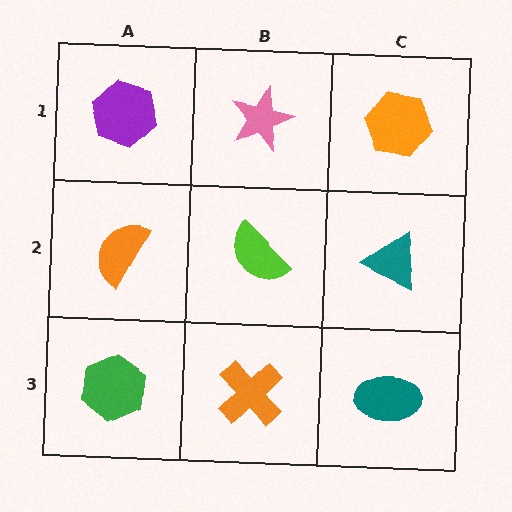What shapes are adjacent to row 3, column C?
A teal triangle (row 2, column C), an orange cross (row 3, column B).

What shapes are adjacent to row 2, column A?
A purple hexagon (row 1, column A), a green hexagon (row 3, column A), a lime semicircle (row 2, column B).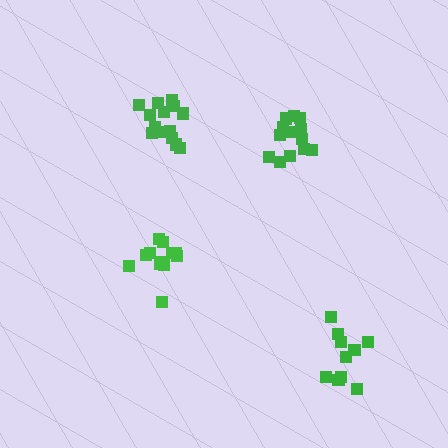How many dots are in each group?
Group 1: 10 dots, Group 2: 12 dots, Group 3: 15 dots, Group 4: 14 dots (51 total).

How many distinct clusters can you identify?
There are 4 distinct clusters.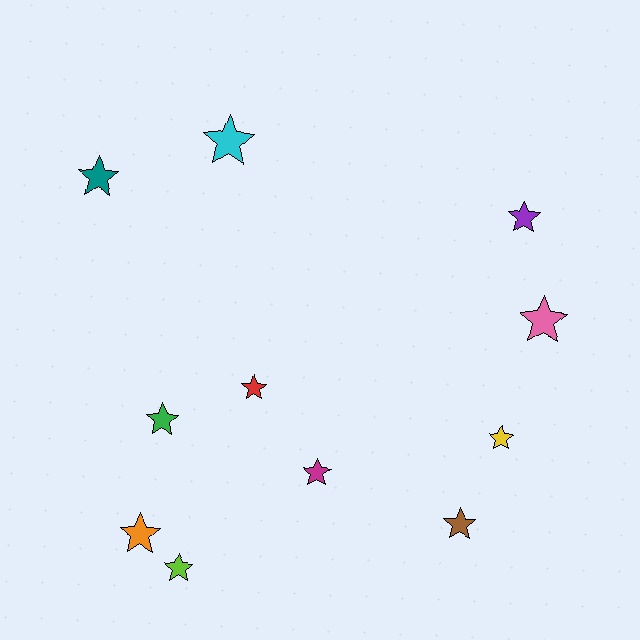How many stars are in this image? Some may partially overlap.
There are 11 stars.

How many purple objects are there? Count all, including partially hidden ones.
There is 1 purple object.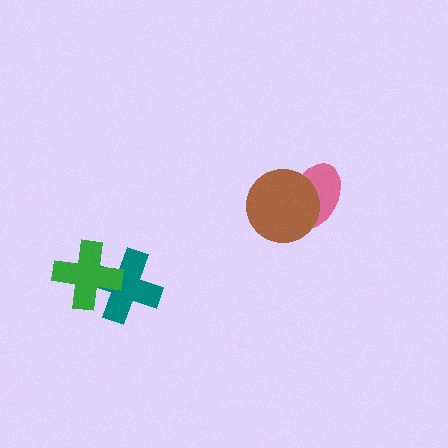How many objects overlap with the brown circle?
1 object overlaps with the brown circle.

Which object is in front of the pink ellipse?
The brown circle is in front of the pink ellipse.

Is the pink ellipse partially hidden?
Yes, it is partially covered by another shape.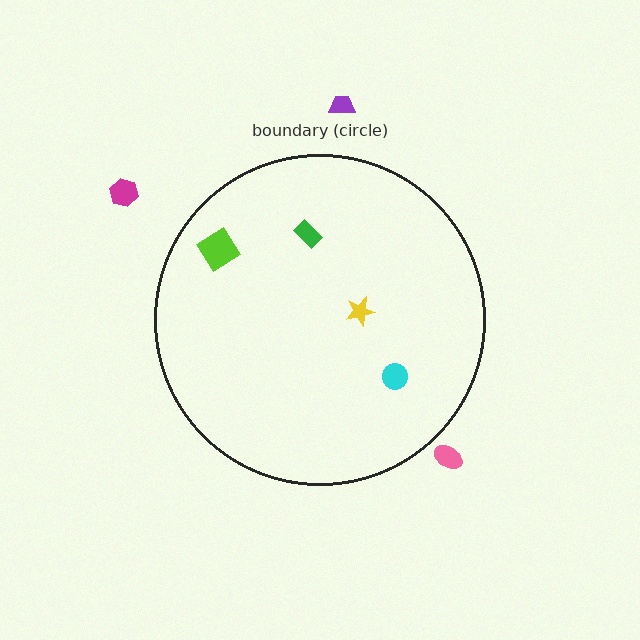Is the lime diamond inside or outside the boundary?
Inside.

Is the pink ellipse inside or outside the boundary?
Outside.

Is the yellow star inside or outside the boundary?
Inside.